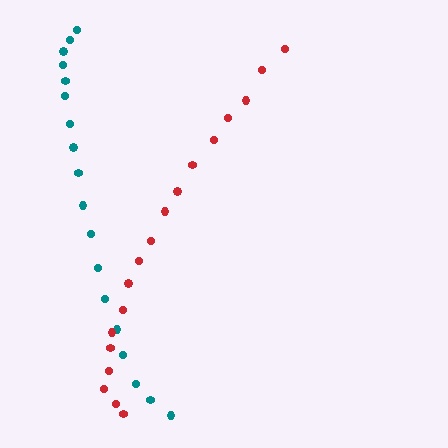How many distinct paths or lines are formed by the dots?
There are 2 distinct paths.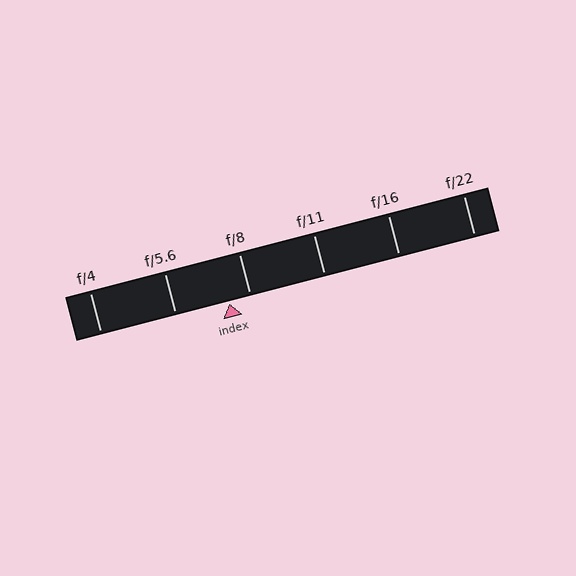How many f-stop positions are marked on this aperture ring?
There are 6 f-stop positions marked.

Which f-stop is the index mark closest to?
The index mark is closest to f/8.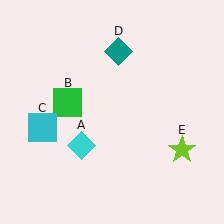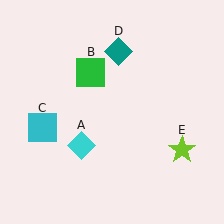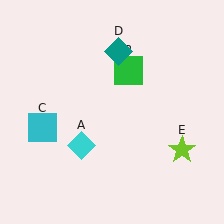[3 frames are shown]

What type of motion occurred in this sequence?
The green square (object B) rotated clockwise around the center of the scene.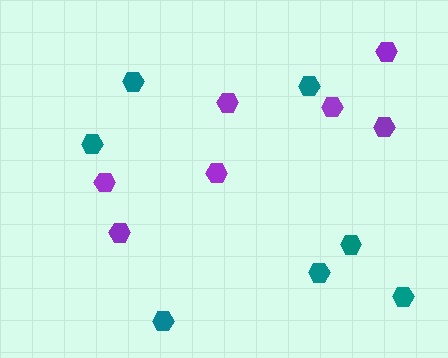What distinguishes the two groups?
There are 2 groups: one group of teal hexagons (7) and one group of purple hexagons (7).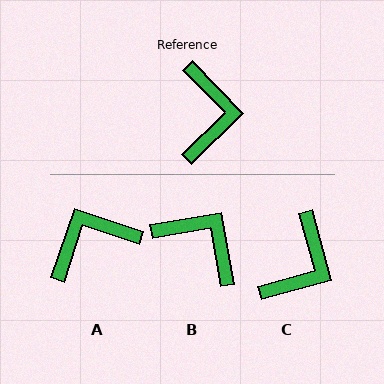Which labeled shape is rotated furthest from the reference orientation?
A, about 117 degrees away.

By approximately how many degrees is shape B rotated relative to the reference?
Approximately 56 degrees counter-clockwise.